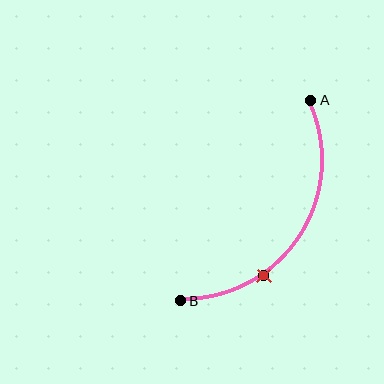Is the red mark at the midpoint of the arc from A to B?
No. The red mark lies on the arc but is closer to endpoint B. The arc midpoint would be at the point on the curve equidistant along the arc from both A and B.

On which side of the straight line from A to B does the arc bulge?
The arc bulges to the right of the straight line connecting A and B.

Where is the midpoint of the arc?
The arc midpoint is the point on the curve farthest from the straight line joining A and B. It sits to the right of that line.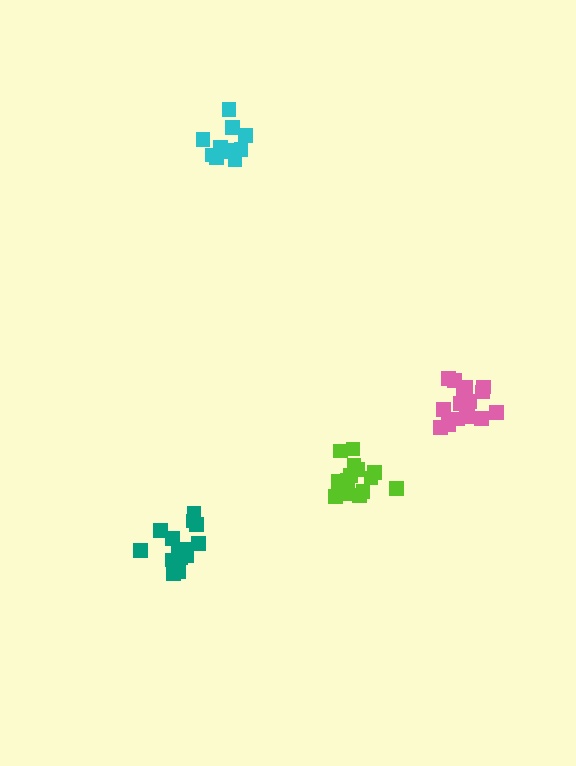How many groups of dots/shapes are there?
There are 4 groups.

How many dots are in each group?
Group 1: 15 dots, Group 2: 12 dots, Group 3: 14 dots, Group 4: 16 dots (57 total).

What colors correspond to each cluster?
The clusters are colored: lime, cyan, teal, pink.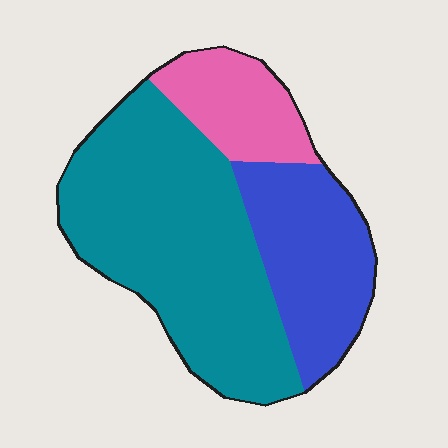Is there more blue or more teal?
Teal.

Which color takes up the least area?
Pink, at roughly 15%.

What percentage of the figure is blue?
Blue covers roughly 25% of the figure.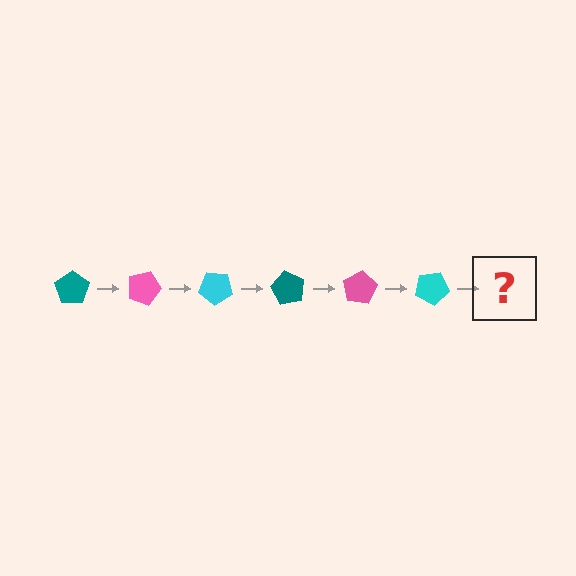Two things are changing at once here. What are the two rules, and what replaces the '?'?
The two rules are that it rotates 20 degrees each step and the color cycles through teal, pink, and cyan. The '?' should be a teal pentagon, rotated 120 degrees from the start.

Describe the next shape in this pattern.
It should be a teal pentagon, rotated 120 degrees from the start.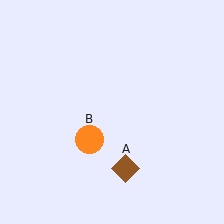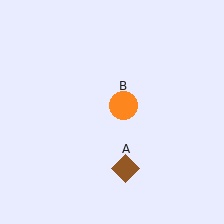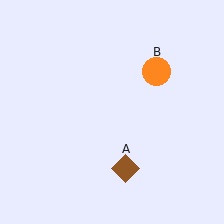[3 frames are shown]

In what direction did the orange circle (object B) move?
The orange circle (object B) moved up and to the right.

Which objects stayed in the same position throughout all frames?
Brown diamond (object A) remained stationary.